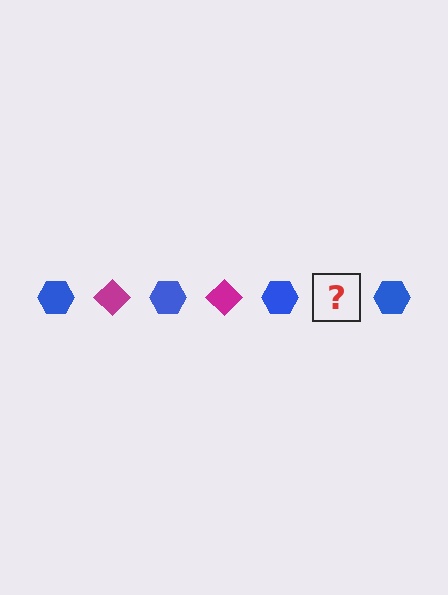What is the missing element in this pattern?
The missing element is a magenta diamond.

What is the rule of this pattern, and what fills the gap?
The rule is that the pattern alternates between blue hexagon and magenta diamond. The gap should be filled with a magenta diamond.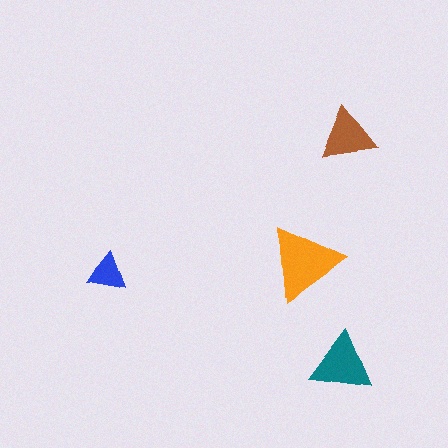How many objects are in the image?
There are 4 objects in the image.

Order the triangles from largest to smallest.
the orange one, the teal one, the brown one, the blue one.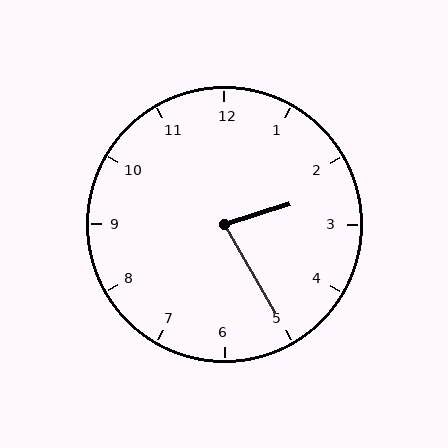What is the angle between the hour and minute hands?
Approximately 78 degrees.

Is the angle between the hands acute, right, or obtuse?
It is acute.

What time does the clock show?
2:25.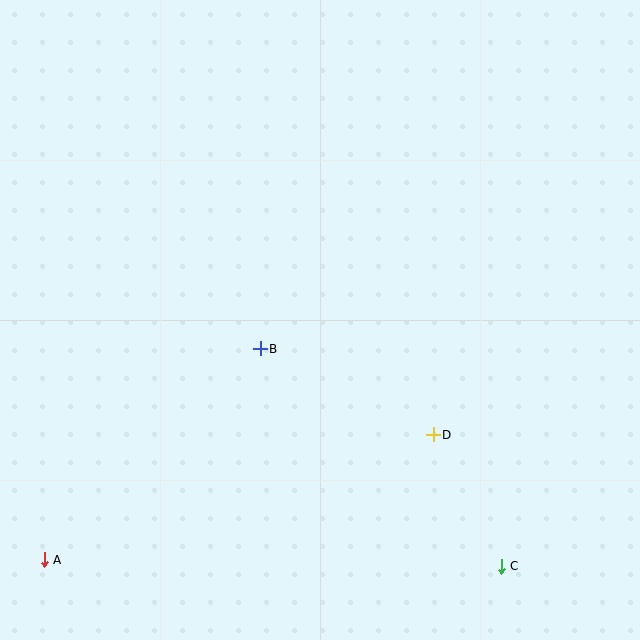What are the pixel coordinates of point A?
Point A is at (44, 560).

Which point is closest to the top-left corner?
Point B is closest to the top-left corner.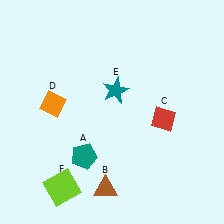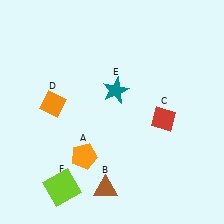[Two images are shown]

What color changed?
The pentagon (A) changed from teal in Image 1 to orange in Image 2.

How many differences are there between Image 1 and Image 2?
There is 1 difference between the two images.